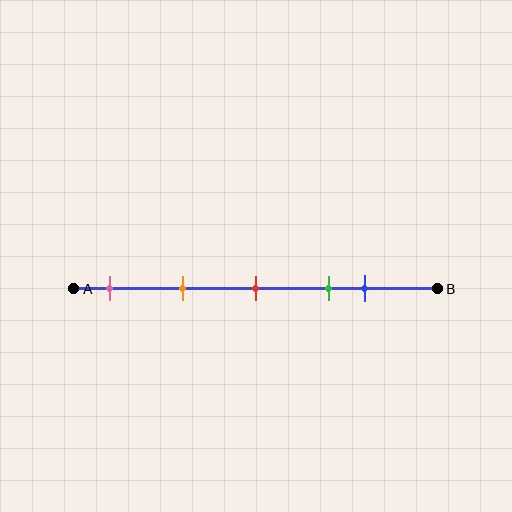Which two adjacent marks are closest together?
The green and blue marks are the closest adjacent pair.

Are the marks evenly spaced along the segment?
No, the marks are not evenly spaced.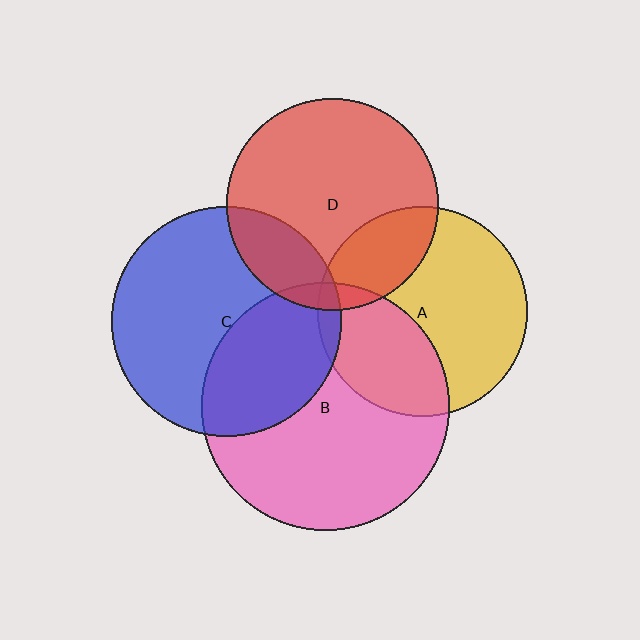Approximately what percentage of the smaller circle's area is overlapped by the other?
Approximately 5%.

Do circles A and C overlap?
Yes.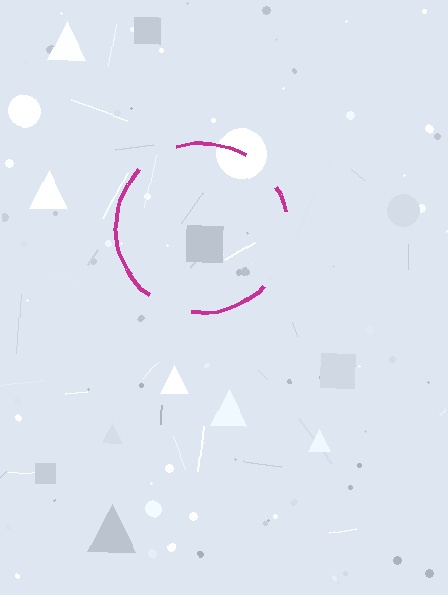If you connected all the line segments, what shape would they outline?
They would outline a circle.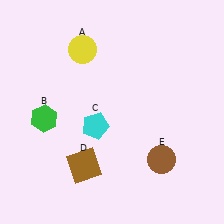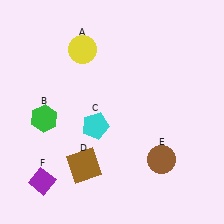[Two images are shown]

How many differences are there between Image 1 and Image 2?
There is 1 difference between the two images.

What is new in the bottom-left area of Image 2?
A purple diamond (F) was added in the bottom-left area of Image 2.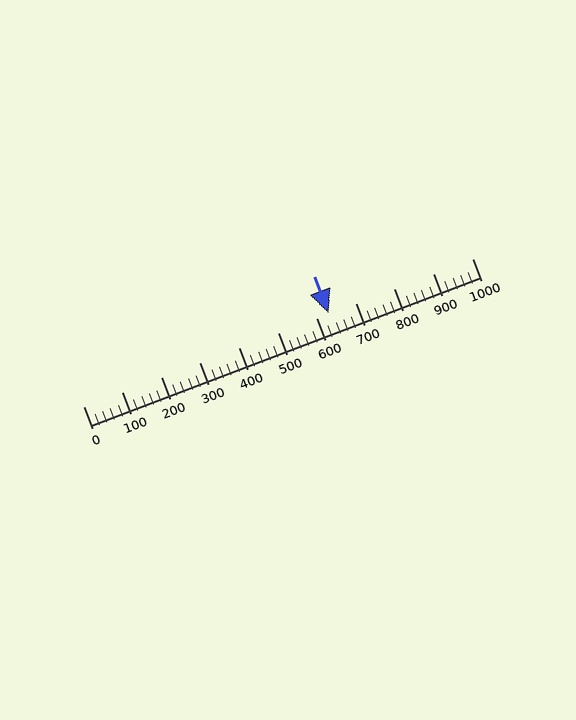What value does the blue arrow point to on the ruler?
The blue arrow points to approximately 630.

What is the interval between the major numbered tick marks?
The major tick marks are spaced 100 units apart.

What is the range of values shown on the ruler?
The ruler shows values from 0 to 1000.